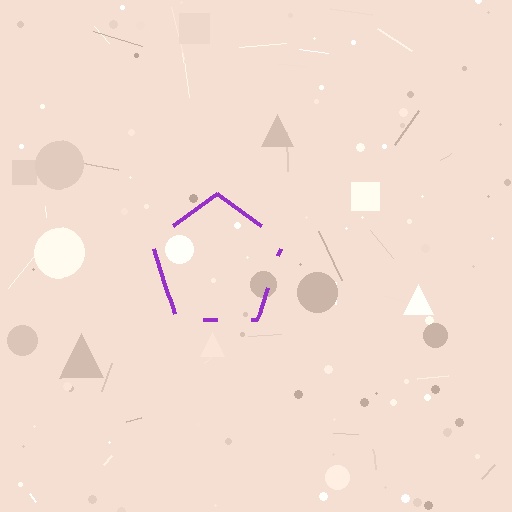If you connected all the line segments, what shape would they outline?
They would outline a pentagon.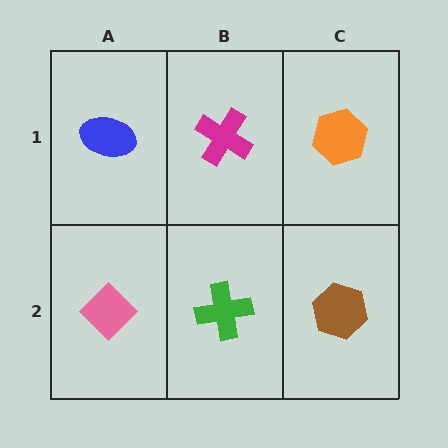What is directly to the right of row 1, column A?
A magenta cross.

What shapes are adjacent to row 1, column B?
A green cross (row 2, column B), a blue ellipse (row 1, column A), an orange hexagon (row 1, column C).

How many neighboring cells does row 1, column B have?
3.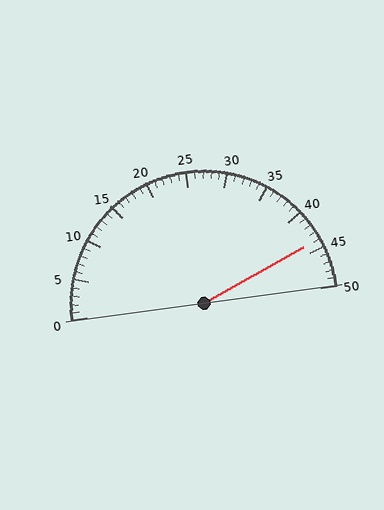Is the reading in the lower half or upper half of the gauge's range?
The reading is in the upper half of the range (0 to 50).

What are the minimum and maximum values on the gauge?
The gauge ranges from 0 to 50.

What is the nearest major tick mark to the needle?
The nearest major tick mark is 45.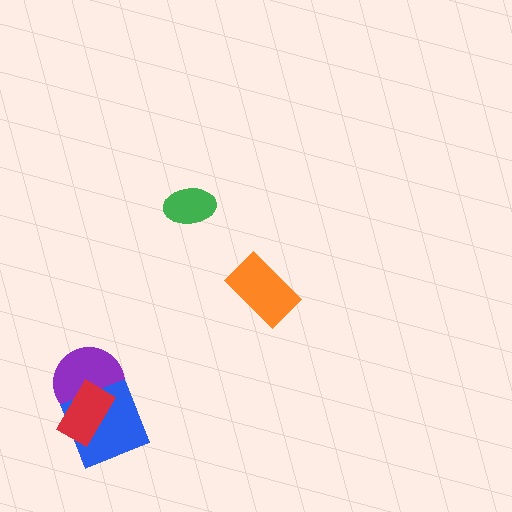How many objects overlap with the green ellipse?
0 objects overlap with the green ellipse.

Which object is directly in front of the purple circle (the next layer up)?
The blue diamond is directly in front of the purple circle.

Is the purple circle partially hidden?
Yes, it is partially covered by another shape.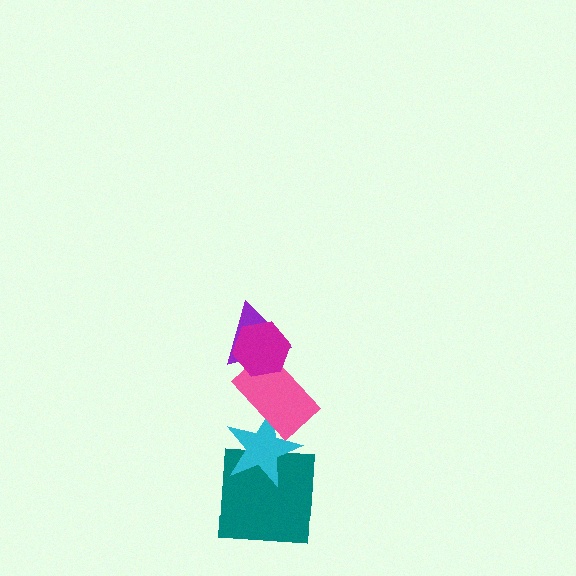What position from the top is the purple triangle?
The purple triangle is 2nd from the top.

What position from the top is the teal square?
The teal square is 5th from the top.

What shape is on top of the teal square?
The cyan star is on top of the teal square.